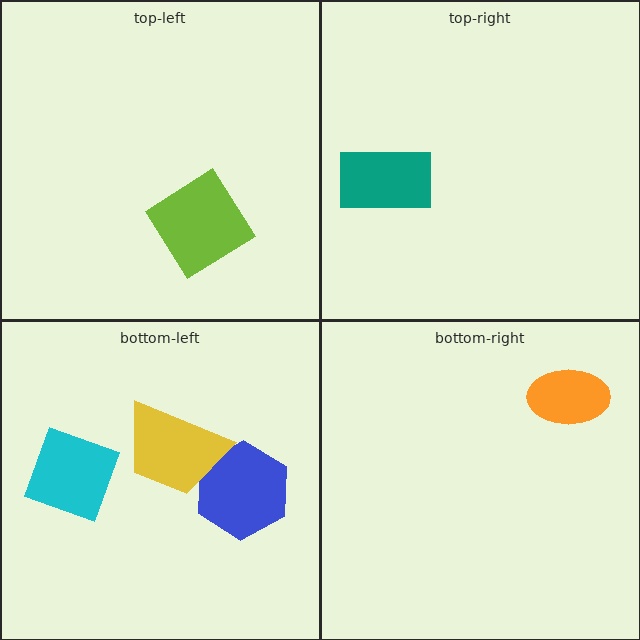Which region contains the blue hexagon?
The bottom-left region.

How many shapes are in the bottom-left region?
3.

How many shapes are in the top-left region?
1.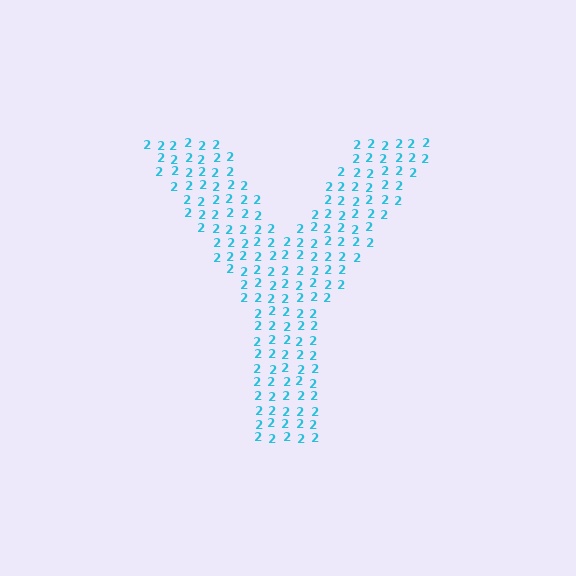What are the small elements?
The small elements are digit 2's.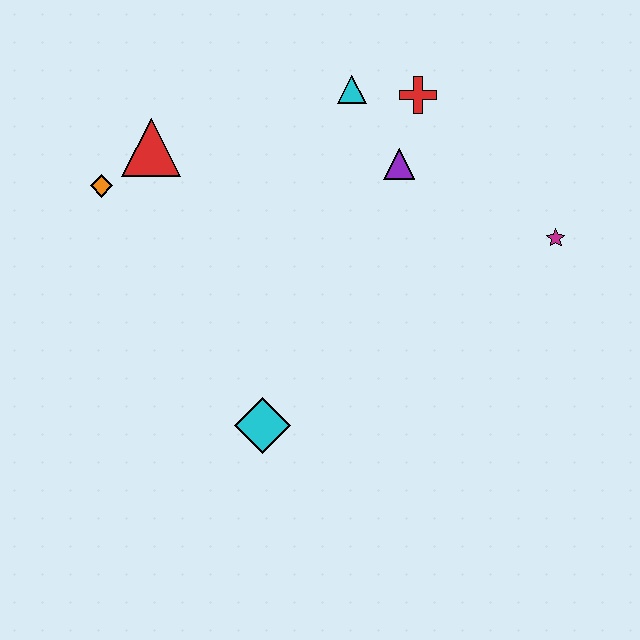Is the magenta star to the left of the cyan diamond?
No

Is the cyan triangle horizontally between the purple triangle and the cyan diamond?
Yes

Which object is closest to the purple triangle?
The red cross is closest to the purple triangle.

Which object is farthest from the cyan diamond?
The red cross is farthest from the cyan diamond.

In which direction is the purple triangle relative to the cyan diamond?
The purple triangle is above the cyan diamond.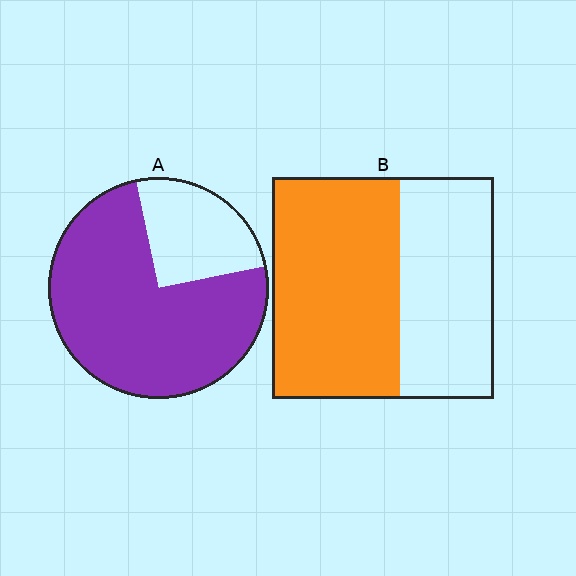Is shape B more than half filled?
Yes.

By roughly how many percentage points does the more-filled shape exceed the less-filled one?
By roughly 15 percentage points (A over B).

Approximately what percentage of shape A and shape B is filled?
A is approximately 75% and B is approximately 60%.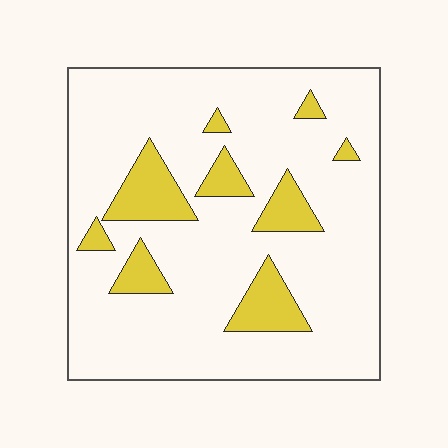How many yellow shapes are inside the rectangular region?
9.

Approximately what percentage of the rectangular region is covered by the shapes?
Approximately 15%.